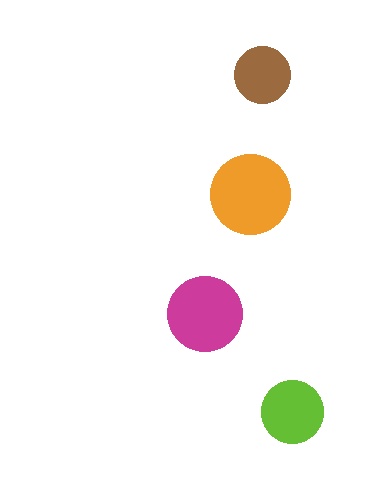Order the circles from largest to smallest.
the orange one, the magenta one, the lime one, the brown one.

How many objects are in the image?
There are 4 objects in the image.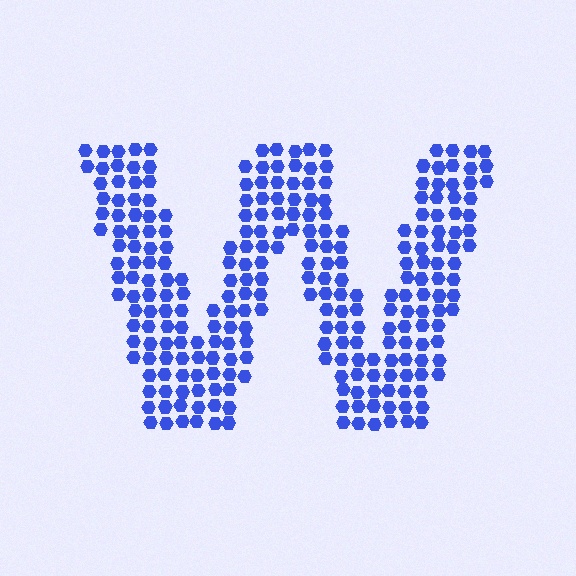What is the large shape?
The large shape is the letter W.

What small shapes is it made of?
It is made of small hexagons.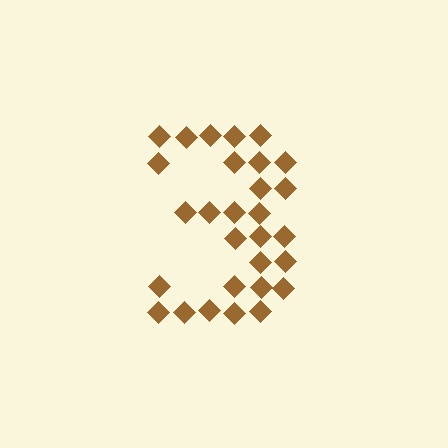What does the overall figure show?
The overall figure shows the digit 3.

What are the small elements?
The small elements are diamonds.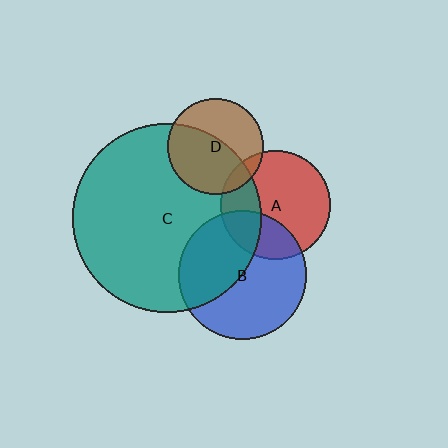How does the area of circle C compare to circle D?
Approximately 3.8 times.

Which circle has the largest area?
Circle C (teal).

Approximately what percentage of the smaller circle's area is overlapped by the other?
Approximately 10%.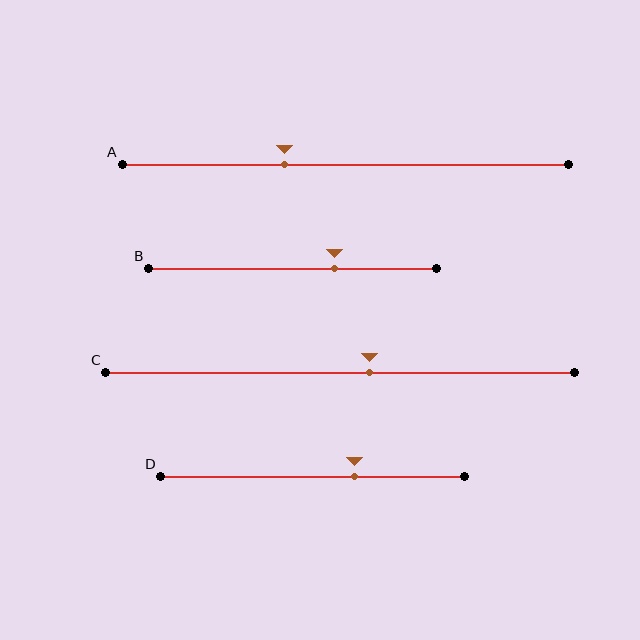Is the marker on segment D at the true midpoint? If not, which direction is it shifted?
No, the marker on segment D is shifted to the right by about 14% of the segment length.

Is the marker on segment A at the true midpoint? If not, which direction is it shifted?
No, the marker on segment A is shifted to the left by about 14% of the segment length.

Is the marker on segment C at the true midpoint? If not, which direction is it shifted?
No, the marker on segment C is shifted to the right by about 6% of the segment length.